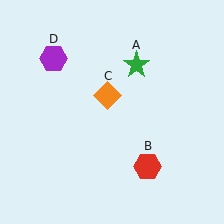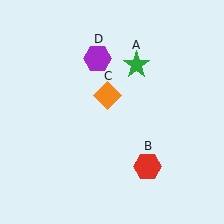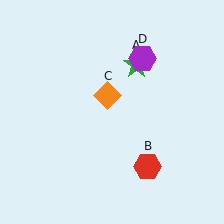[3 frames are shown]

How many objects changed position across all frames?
1 object changed position: purple hexagon (object D).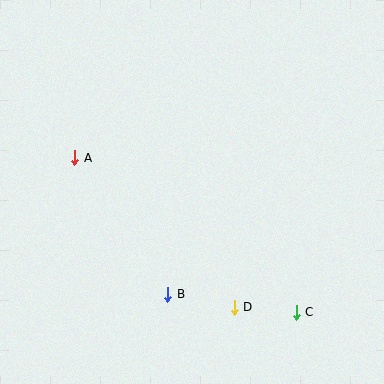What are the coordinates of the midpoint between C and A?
The midpoint between C and A is at (185, 235).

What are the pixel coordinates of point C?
Point C is at (296, 312).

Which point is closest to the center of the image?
Point B at (168, 294) is closest to the center.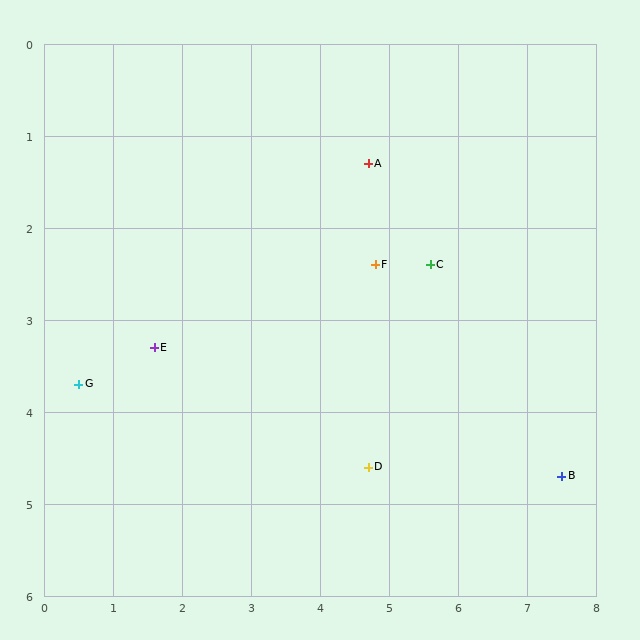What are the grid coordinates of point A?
Point A is at approximately (4.7, 1.3).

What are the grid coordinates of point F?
Point F is at approximately (4.8, 2.4).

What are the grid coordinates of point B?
Point B is at approximately (7.5, 4.7).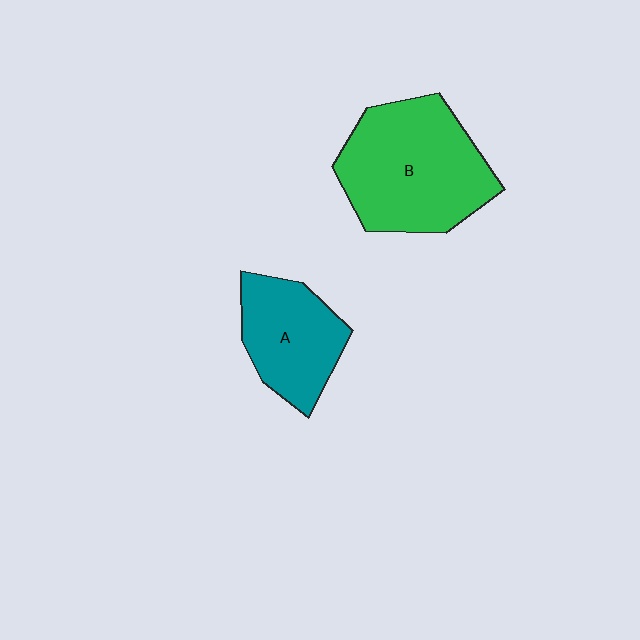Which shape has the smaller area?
Shape A (teal).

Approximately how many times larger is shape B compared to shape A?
Approximately 1.6 times.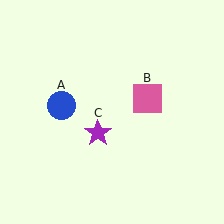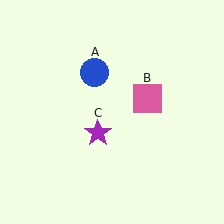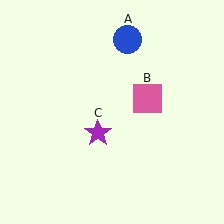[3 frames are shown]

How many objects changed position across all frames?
1 object changed position: blue circle (object A).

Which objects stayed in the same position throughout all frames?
Pink square (object B) and purple star (object C) remained stationary.